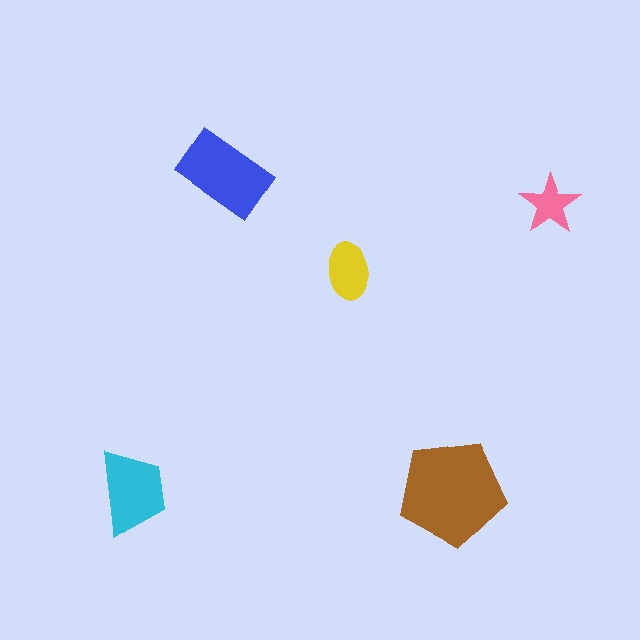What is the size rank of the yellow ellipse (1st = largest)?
4th.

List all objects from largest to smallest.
The brown pentagon, the blue rectangle, the cyan trapezoid, the yellow ellipse, the pink star.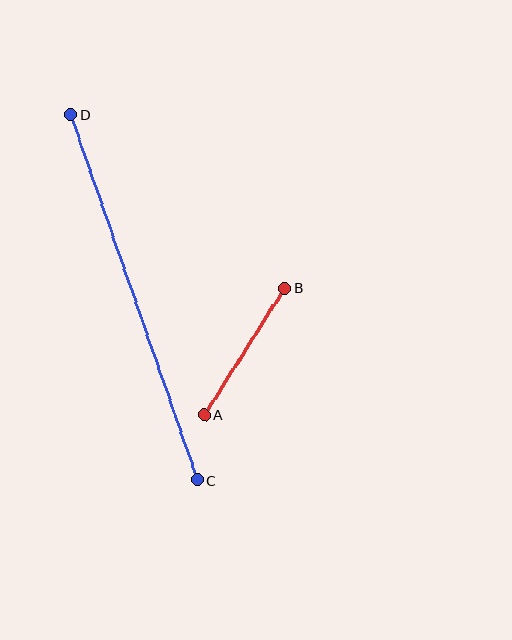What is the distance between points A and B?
The distance is approximately 150 pixels.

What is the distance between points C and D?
The distance is approximately 387 pixels.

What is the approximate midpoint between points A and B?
The midpoint is at approximately (245, 351) pixels.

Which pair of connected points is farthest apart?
Points C and D are farthest apart.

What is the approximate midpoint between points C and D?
The midpoint is at approximately (134, 297) pixels.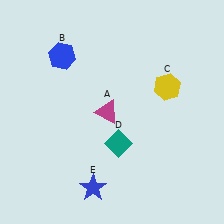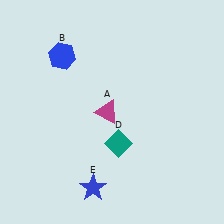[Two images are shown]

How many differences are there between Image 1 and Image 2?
There is 1 difference between the two images.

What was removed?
The yellow hexagon (C) was removed in Image 2.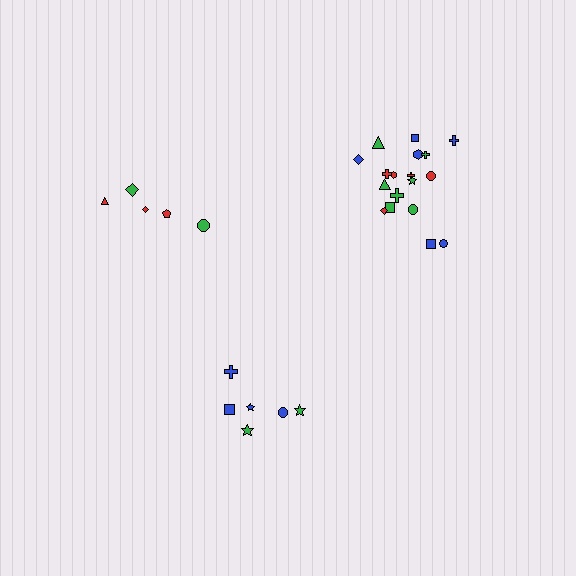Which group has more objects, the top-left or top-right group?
The top-right group.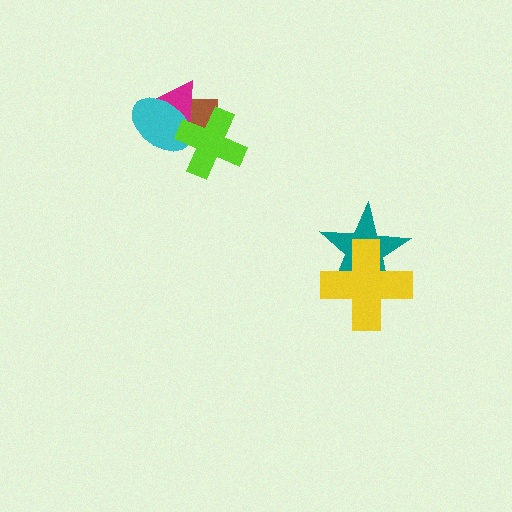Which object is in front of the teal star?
The yellow cross is in front of the teal star.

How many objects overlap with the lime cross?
3 objects overlap with the lime cross.